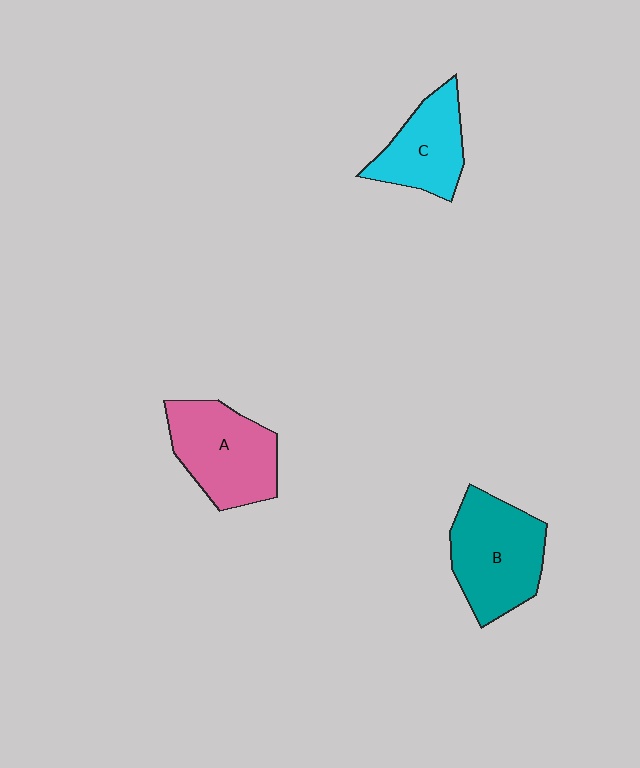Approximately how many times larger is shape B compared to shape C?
Approximately 1.4 times.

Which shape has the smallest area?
Shape C (cyan).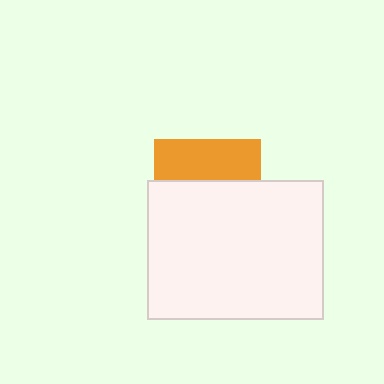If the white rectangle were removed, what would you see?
You would see the complete orange square.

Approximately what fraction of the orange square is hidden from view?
Roughly 62% of the orange square is hidden behind the white rectangle.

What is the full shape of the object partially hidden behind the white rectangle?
The partially hidden object is an orange square.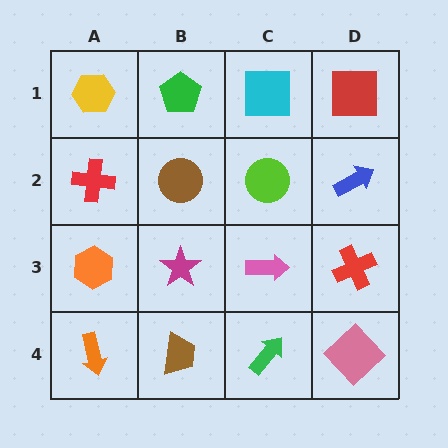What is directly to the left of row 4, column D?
A green arrow.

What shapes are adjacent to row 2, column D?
A red square (row 1, column D), a red cross (row 3, column D), a lime circle (row 2, column C).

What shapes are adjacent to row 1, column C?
A lime circle (row 2, column C), a green pentagon (row 1, column B), a red square (row 1, column D).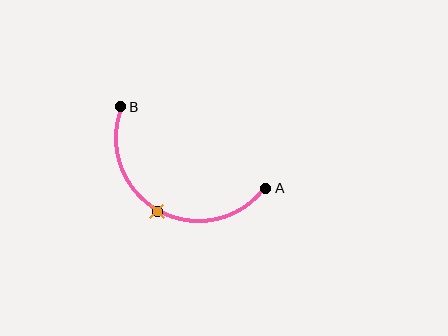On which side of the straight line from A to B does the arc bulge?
The arc bulges below the straight line connecting A and B.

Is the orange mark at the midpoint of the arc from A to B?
Yes. The orange mark lies on the arc at equal arc-length from both A and B — it is the arc midpoint.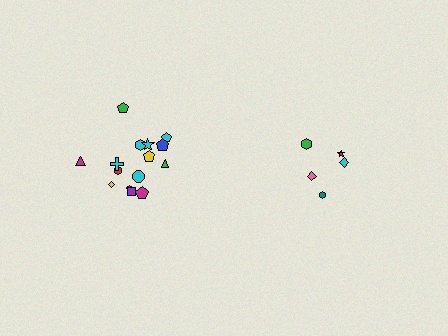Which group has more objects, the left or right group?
The left group.